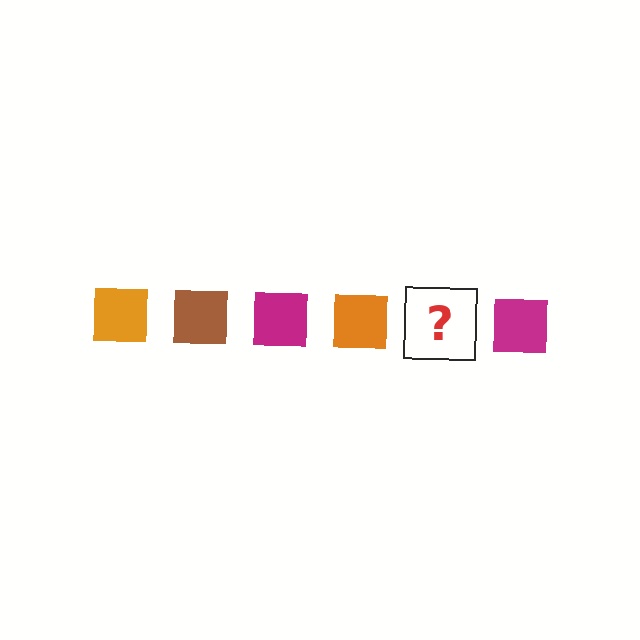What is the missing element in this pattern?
The missing element is a brown square.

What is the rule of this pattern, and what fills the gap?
The rule is that the pattern cycles through orange, brown, magenta squares. The gap should be filled with a brown square.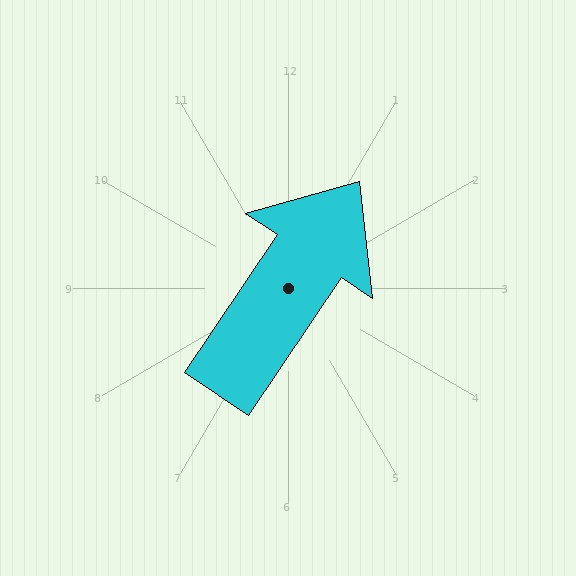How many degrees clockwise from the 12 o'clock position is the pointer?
Approximately 34 degrees.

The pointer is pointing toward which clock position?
Roughly 1 o'clock.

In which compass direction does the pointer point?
Northeast.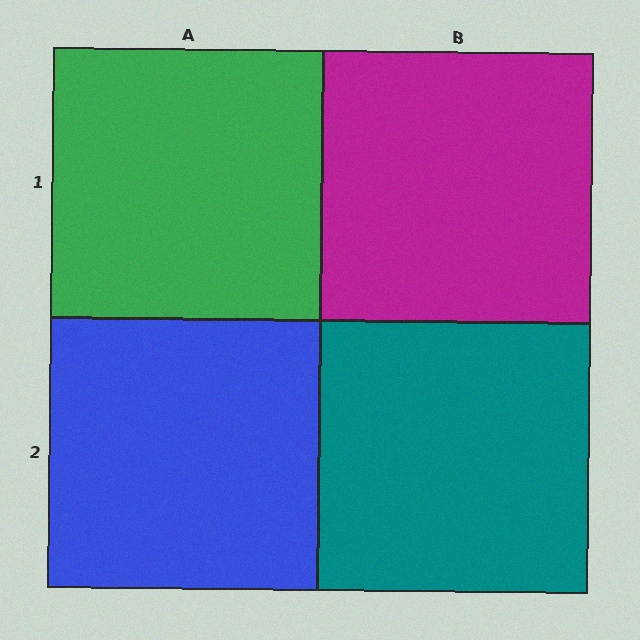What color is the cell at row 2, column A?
Blue.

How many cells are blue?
1 cell is blue.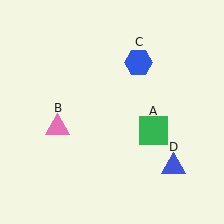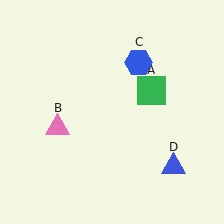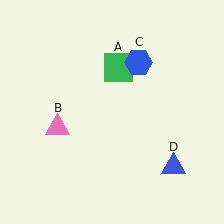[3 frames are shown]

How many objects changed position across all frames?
1 object changed position: green square (object A).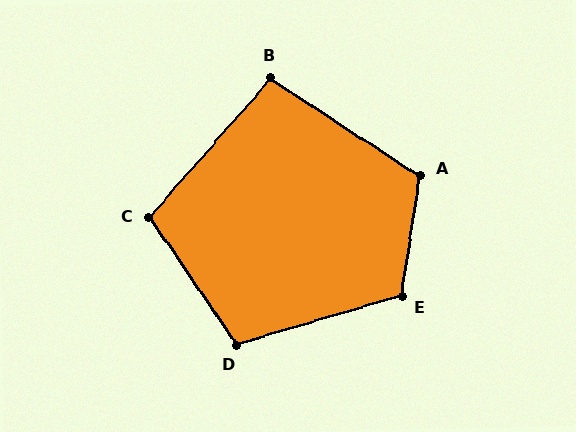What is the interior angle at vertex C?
Approximately 104 degrees (obtuse).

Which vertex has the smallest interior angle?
B, at approximately 98 degrees.